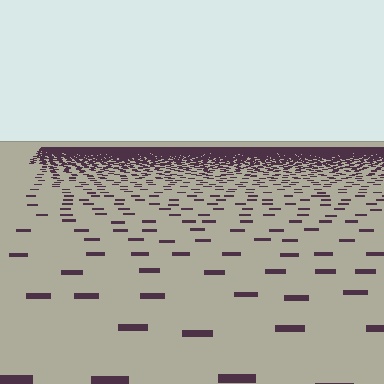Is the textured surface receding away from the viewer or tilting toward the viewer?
The surface is receding away from the viewer. Texture elements get smaller and denser toward the top.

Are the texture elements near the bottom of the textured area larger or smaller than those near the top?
Larger. Near the bottom, elements are closer to the viewer and appear at a bigger on-screen size.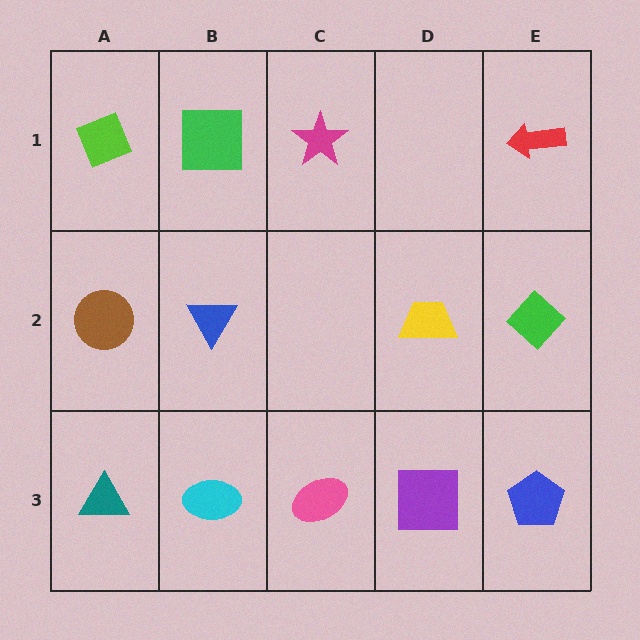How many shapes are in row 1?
4 shapes.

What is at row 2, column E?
A green diamond.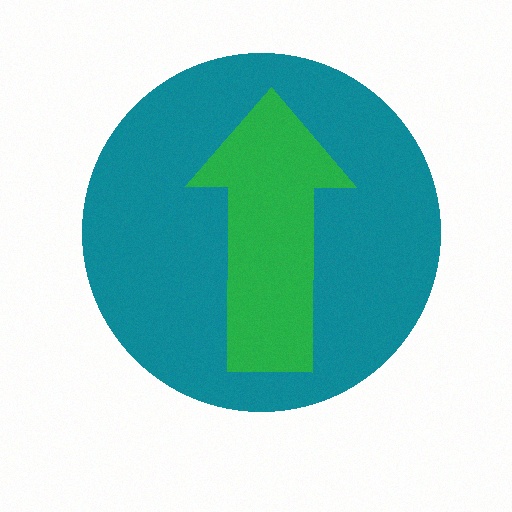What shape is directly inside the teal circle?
The green arrow.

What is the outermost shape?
The teal circle.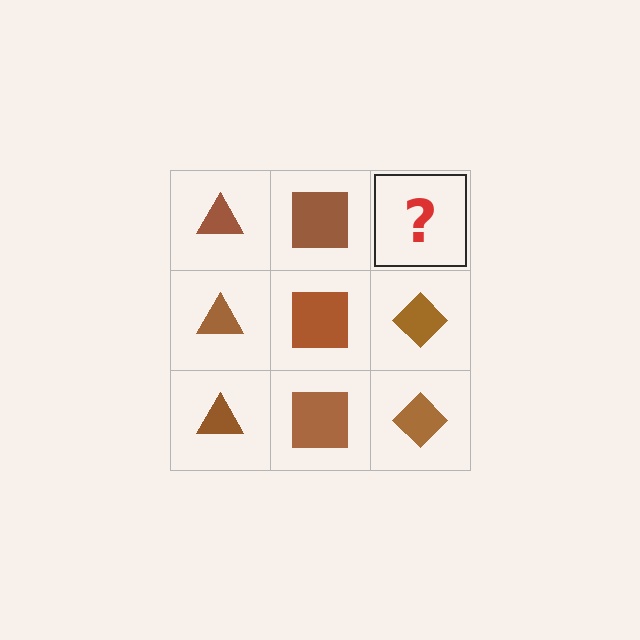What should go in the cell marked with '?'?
The missing cell should contain a brown diamond.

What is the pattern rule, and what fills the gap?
The rule is that each column has a consistent shape. The gap should be filled with a brown diamond.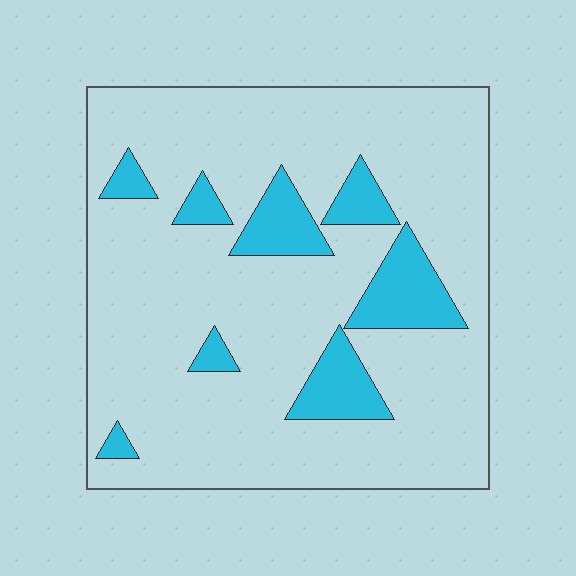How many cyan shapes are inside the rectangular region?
8.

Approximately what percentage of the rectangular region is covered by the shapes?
Approximately 15%.